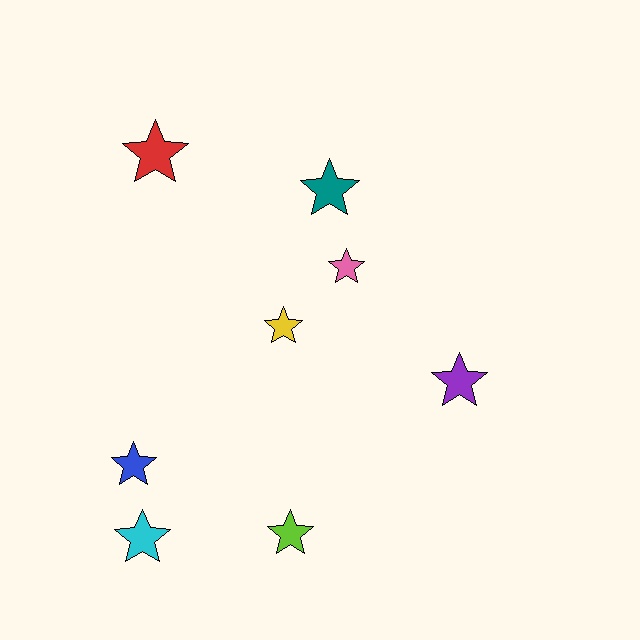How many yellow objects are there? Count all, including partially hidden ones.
There is 1 yellow object.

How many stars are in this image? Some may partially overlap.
There are 8 stars.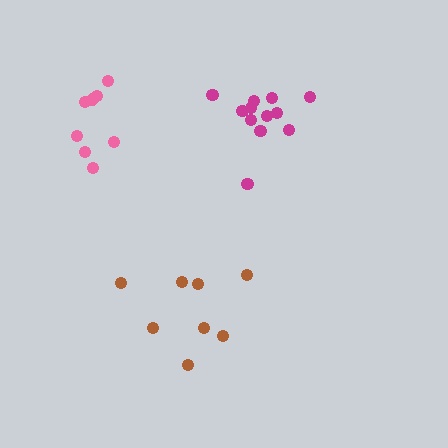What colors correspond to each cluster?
The clusters are colored: brown, magenta, pink.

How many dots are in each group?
Group 1: 8 dots, Group 2: 12 dots, Group 3: 8 dots (28 total).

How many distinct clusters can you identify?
There are 3 distinct clusters.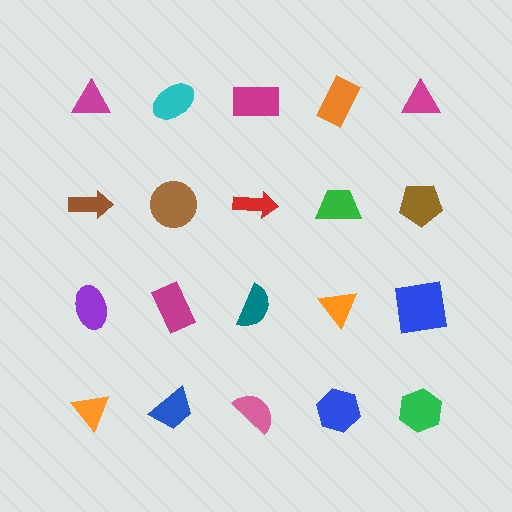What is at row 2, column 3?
A red arrow.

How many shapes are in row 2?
5 shapes.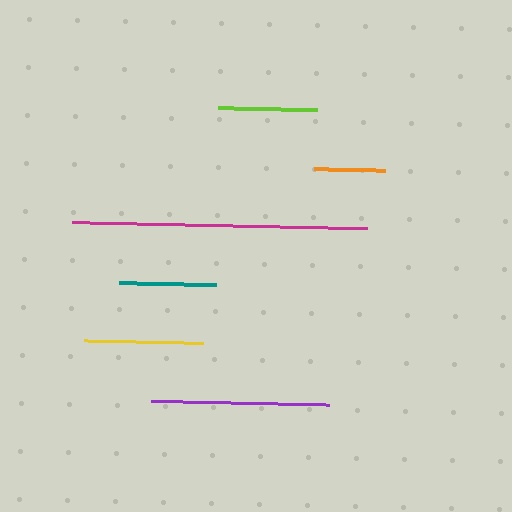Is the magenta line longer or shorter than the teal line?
The magenta line is longer than the teal line.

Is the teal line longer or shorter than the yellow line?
The yellow line is longer than the teal line.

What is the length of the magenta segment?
The magenta segment is approximately 295 pixels long.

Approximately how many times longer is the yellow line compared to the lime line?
The yellow line is approximately 1.2 times the length of the lime line.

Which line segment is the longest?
The magenta line is the longest at approximately 295 pixels.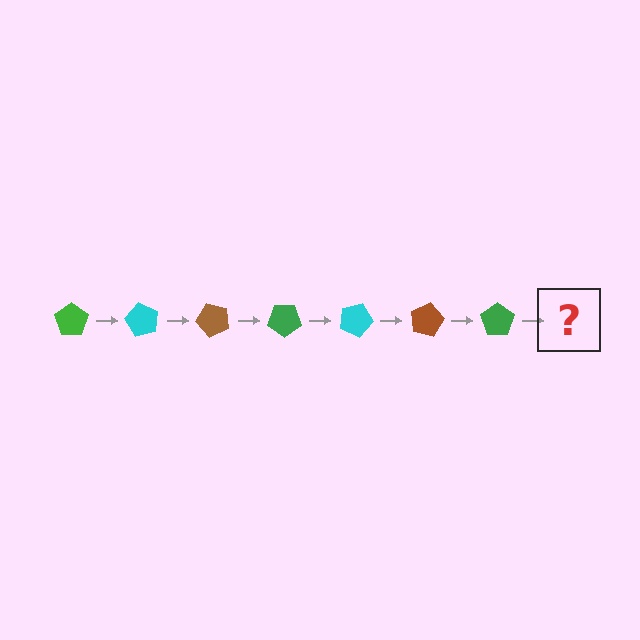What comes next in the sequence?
The next element should be a cyan pentagon, rotated 420 degrees from the start.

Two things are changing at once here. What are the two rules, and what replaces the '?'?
The two rules are that it rotates 60 degrees each step and the color cycles through green, cyan, and brown. The '?' should be a cyan pentagon, rotated 420 degrees from the start.